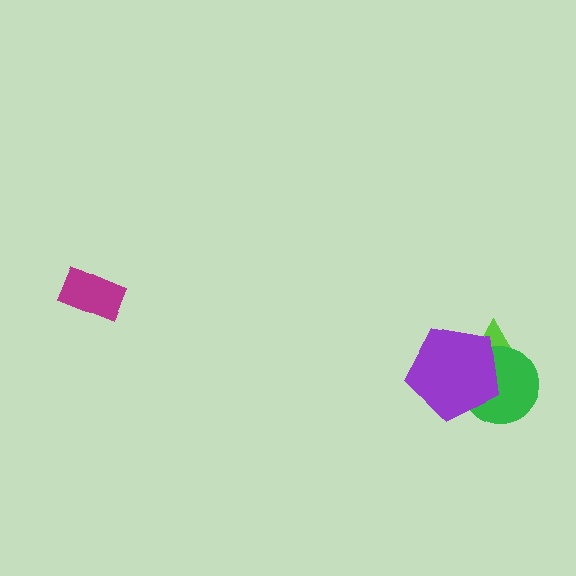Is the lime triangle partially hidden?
Yes, it is partially covered by another shape.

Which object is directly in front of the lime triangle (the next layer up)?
The green circle is directly in front of the lime triangle.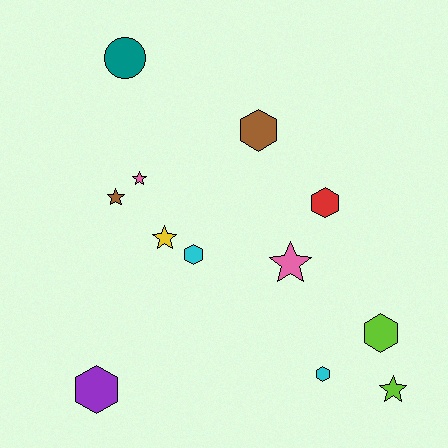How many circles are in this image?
There is 1 circle.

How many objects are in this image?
There are 12 objects.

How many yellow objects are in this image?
There is 1 yellow object.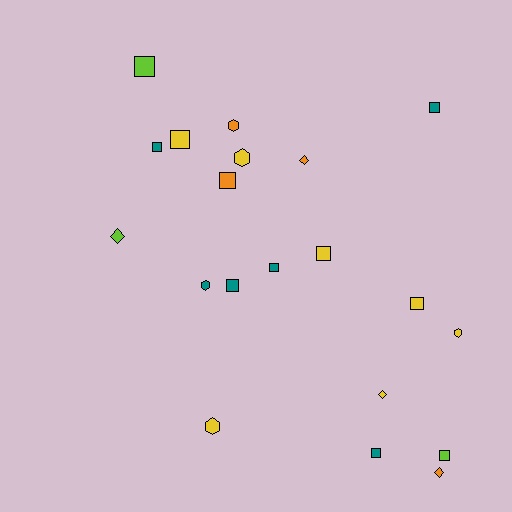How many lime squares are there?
There are 2 lime squares.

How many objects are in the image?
There are 20 objects.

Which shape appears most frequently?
Square, with 11 objects.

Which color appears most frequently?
Yellow, with 7 objects.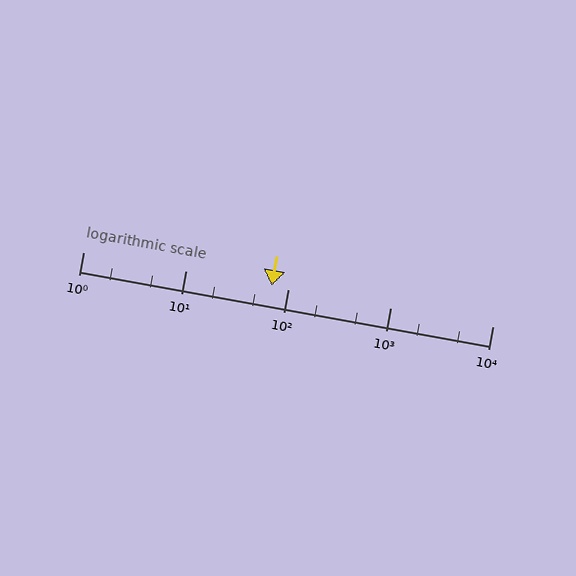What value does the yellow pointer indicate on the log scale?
The pointer indicates approximately 70.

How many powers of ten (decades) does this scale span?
The scale spans 4 decades, from 1 to 10000.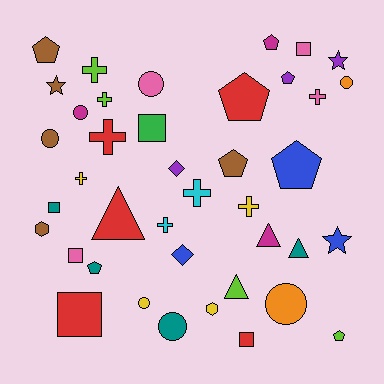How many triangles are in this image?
There are 4 triangles.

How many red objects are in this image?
There are 5 red objects.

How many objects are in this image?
There are 40 objects.